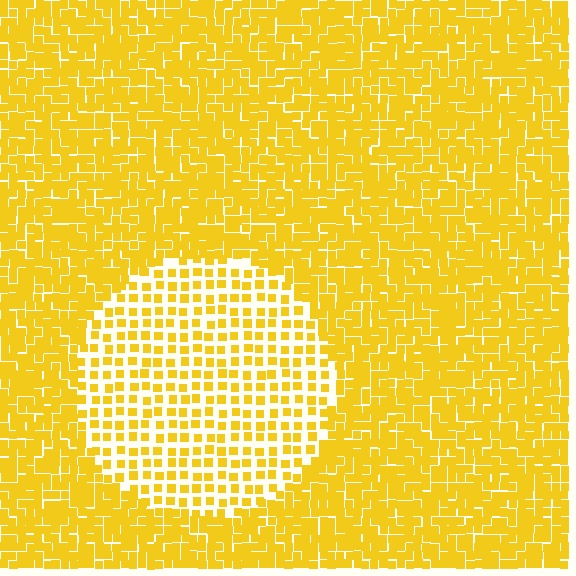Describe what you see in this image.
The image contains small yellow elements arranged at two different densities. A circle-shaped region is visible where the elements are less densely packed than the surrounding area.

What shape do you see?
I see a circle.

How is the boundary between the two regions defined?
The boundary is defined by a change in element density (approximately 2.2x ratio). All elements are the same color, size, and shape.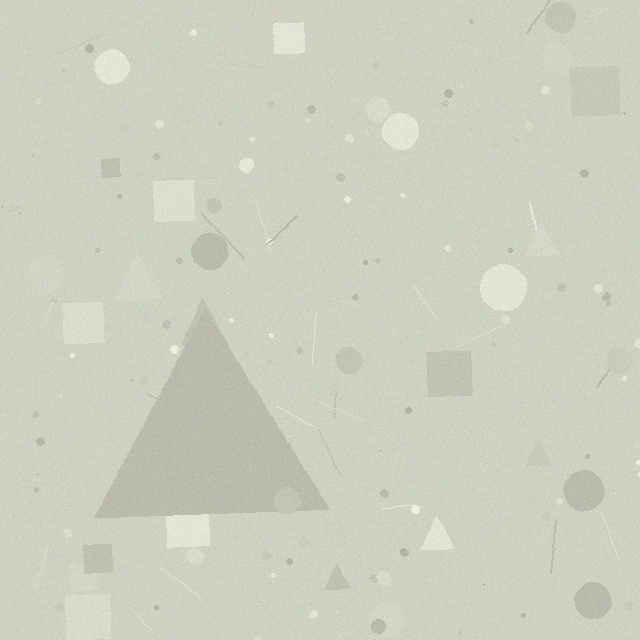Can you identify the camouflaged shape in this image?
The camouflaged shape is a triangle.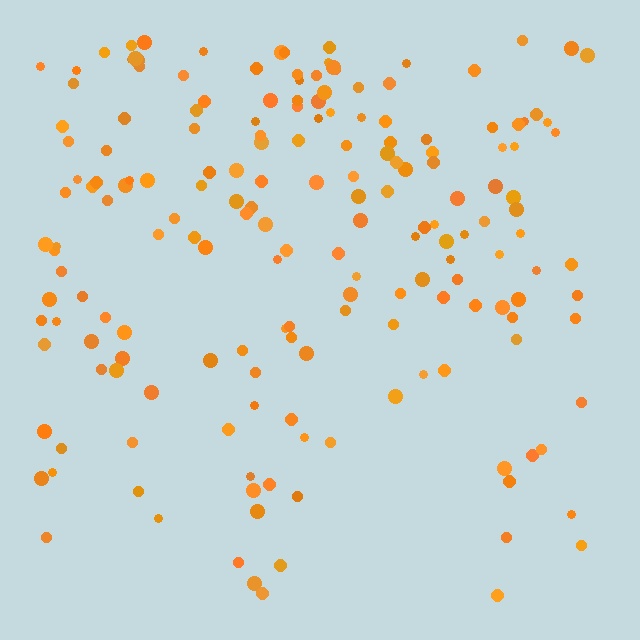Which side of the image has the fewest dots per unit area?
The bottom.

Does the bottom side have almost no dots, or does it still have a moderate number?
Still a moderate number, just noticeably fewer than the top.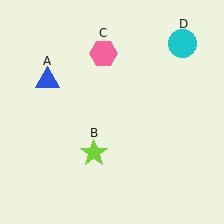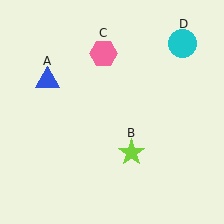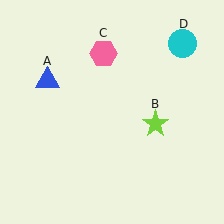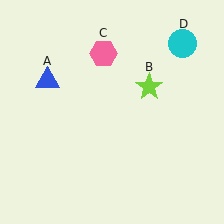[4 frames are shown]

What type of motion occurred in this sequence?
The lime star (object B) rotated counterclockwise around the center of the scene.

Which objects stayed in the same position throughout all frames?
Blue triangle (object A) and pink hexagon (object C) and cyan circle (object D) remained stationary.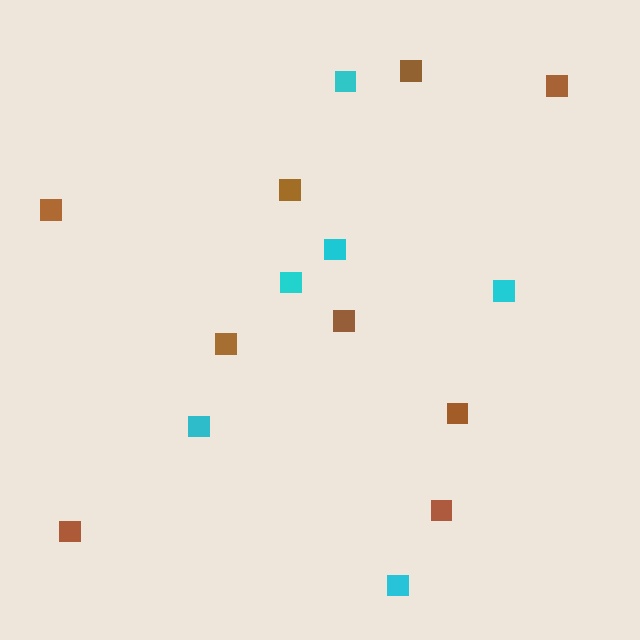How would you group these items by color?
There are 2 groups: one group of cyan squares (6) and one group of brown squares (9).